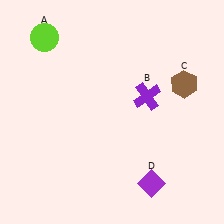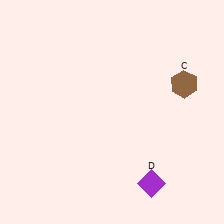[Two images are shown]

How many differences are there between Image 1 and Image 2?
There are 2 differences between the two images.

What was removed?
The purple cross (B), the lime circle (A) were removed in Image 2.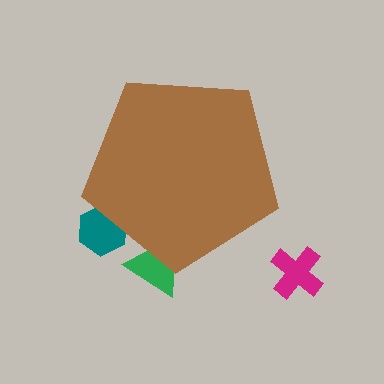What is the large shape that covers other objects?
A brown pentagon.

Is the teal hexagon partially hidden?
Yes, the teal hexagon is partially hidden behind the brown pentagon.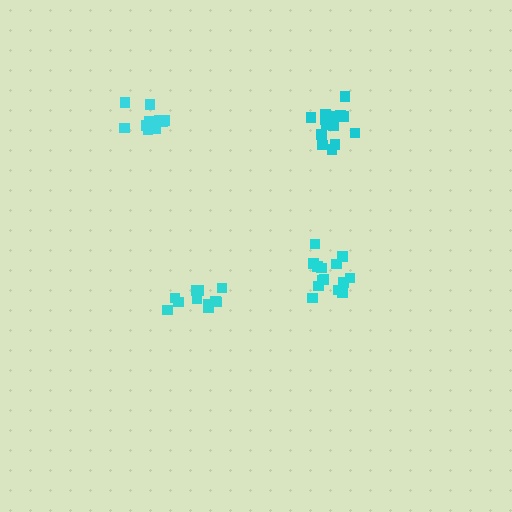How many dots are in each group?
Group 1: 15 dots, Group 2: 10 dots, Group 3: 11 dots, Group 4: 14 dots (50 total).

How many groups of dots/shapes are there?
There are 4 groups.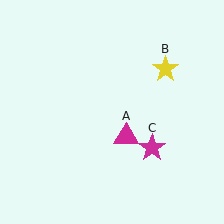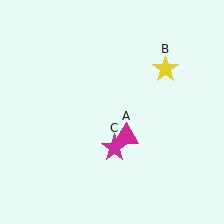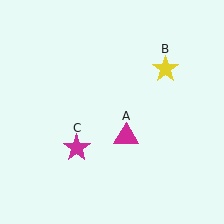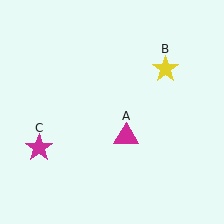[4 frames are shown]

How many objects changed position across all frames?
1 object changed position: magenta star (object C).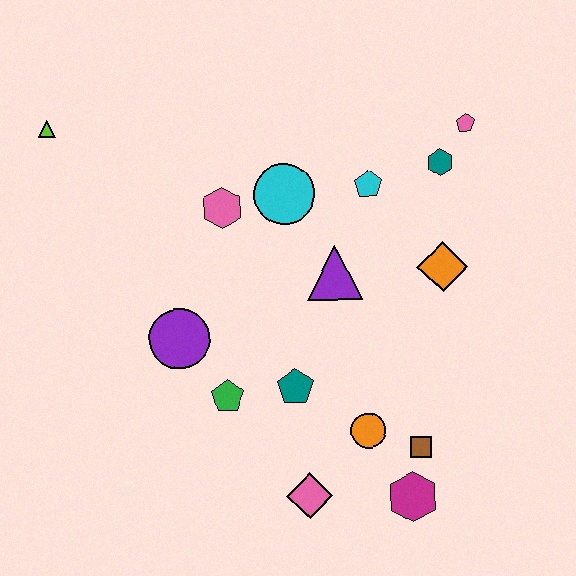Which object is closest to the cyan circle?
The pink hexagon is closest to the cyan circle.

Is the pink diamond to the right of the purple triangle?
No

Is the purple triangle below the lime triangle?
Yes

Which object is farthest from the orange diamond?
The lime triangle is farthest from the orange diamond.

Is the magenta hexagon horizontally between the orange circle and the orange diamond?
Yes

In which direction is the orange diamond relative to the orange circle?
The orange diamond is above the orange circle.